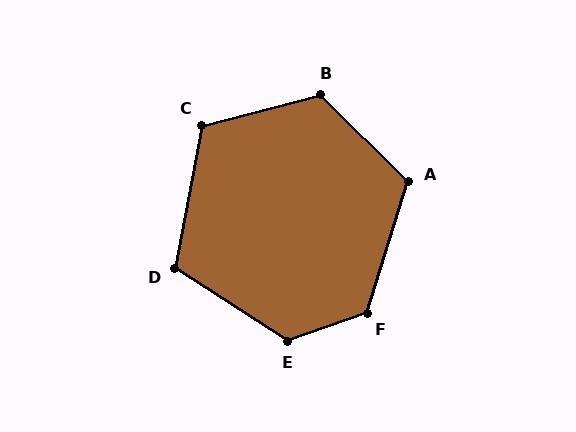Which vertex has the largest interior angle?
E, at approximately 128 degrees.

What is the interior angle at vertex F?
Approximately 127 degrees (obtuse).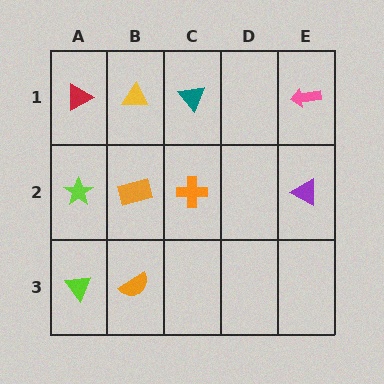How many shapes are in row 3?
2 shapes.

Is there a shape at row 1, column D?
No, that cell is empty.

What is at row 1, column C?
A teal triangle.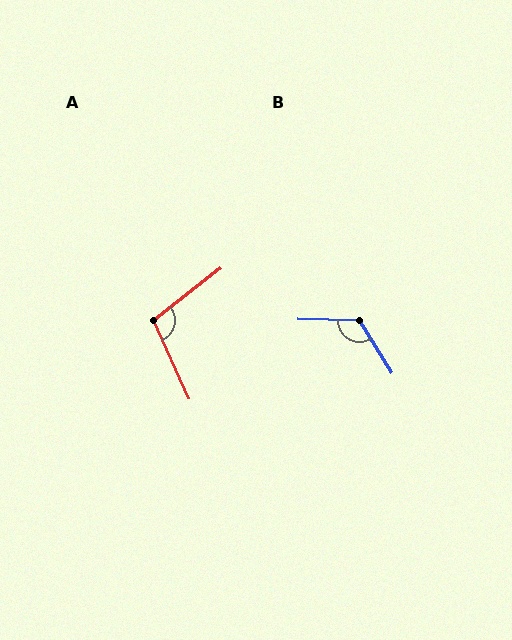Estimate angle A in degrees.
Approximately 104 degrees.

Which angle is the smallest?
A, at approximately 104 degrees.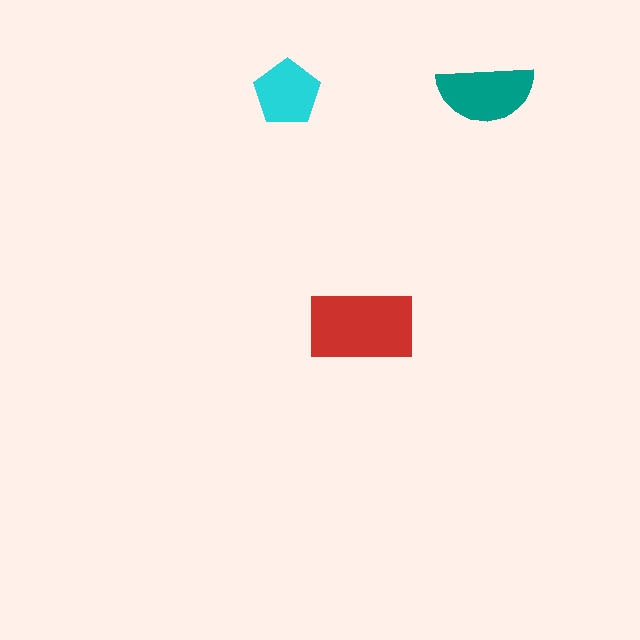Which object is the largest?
The red rectangle.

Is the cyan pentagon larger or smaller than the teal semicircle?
Smaller.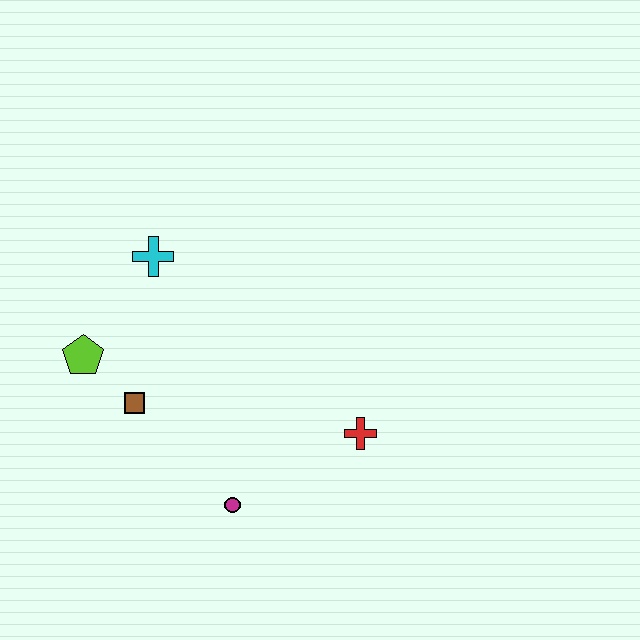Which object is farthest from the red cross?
The lime pentagon is farthest from the red cross.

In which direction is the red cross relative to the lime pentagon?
The red cross is to the right of the lime pentagon.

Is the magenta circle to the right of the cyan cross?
Yes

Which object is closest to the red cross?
The magenta circle is closest to the red cross.